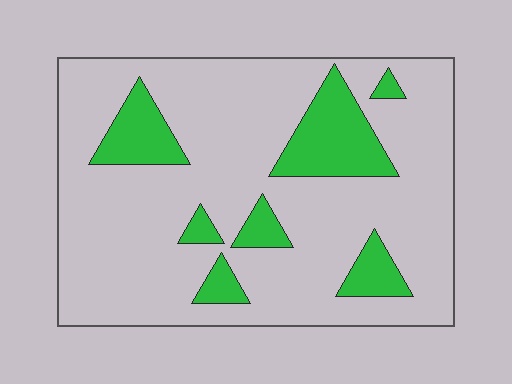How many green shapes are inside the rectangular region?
7.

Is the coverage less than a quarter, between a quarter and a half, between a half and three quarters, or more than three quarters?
Less than a quarter.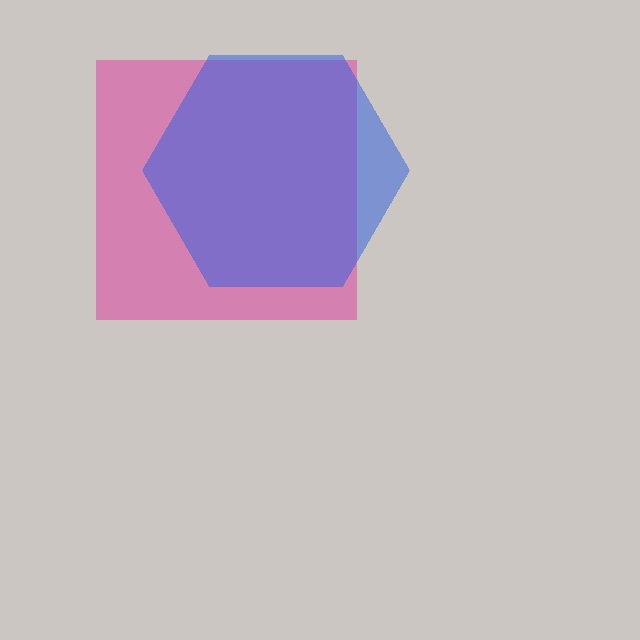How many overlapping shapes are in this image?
There are 2 overlapping shapes in the image.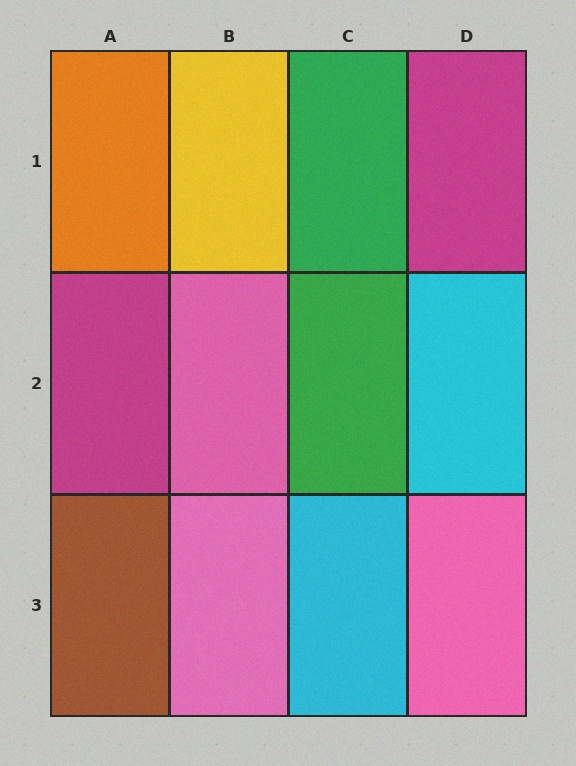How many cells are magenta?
2 cells are magenta.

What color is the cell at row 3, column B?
Pink.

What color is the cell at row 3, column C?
Cyan.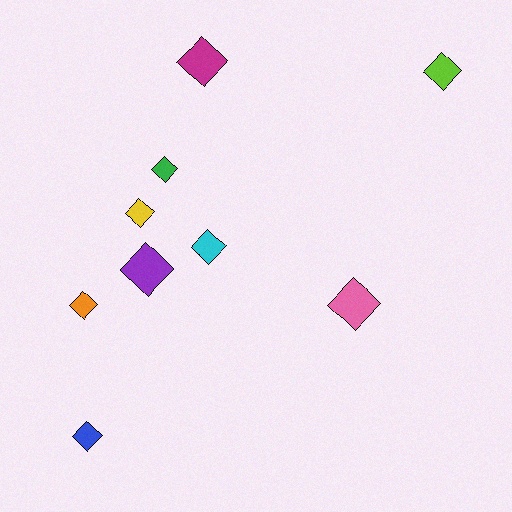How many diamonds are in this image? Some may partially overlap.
There are 9 diamonds.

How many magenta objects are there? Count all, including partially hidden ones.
There is 1 magenta object.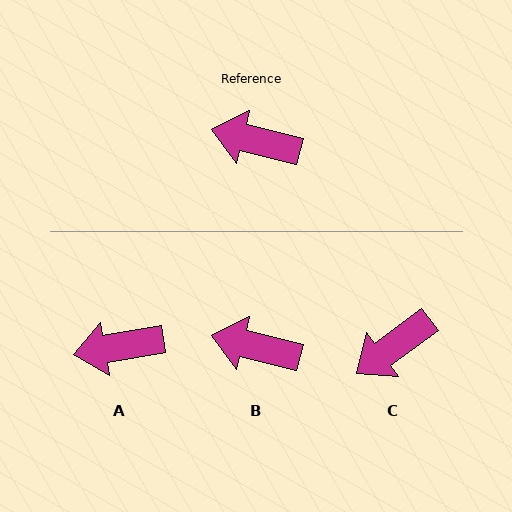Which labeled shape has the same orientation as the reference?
B.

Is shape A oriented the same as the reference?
No, it is off by about 23 degrees.